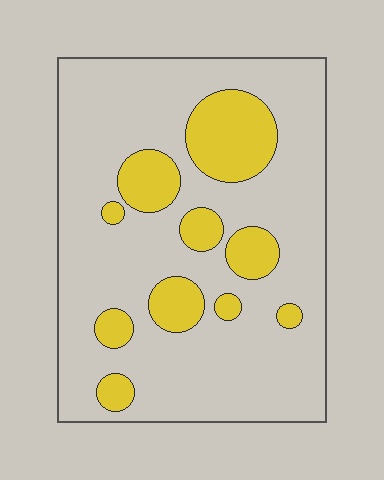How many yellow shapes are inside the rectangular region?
10.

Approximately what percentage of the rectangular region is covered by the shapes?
Approximately 20%.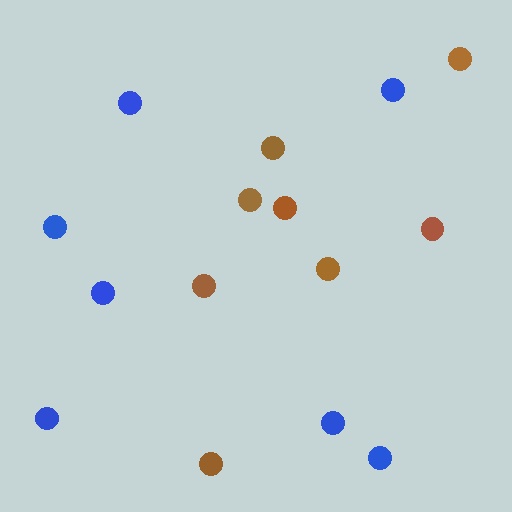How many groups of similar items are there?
There are 2 groups: one group of blue circles (7) and one group of brown circles (8).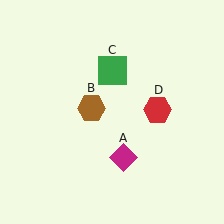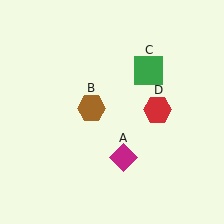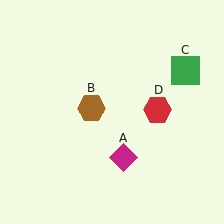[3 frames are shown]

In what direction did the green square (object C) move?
The green square (object C) moved right.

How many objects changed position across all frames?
1 object changed position: green square (object C).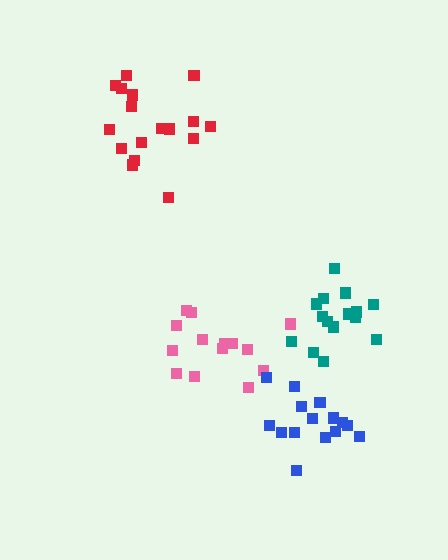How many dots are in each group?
Group 1: 15 dots, Group 2: 14 dots, Group 3: 17 dots, Group 4: 15 dots (61 total).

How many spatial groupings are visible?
There are 4 spatial groupings.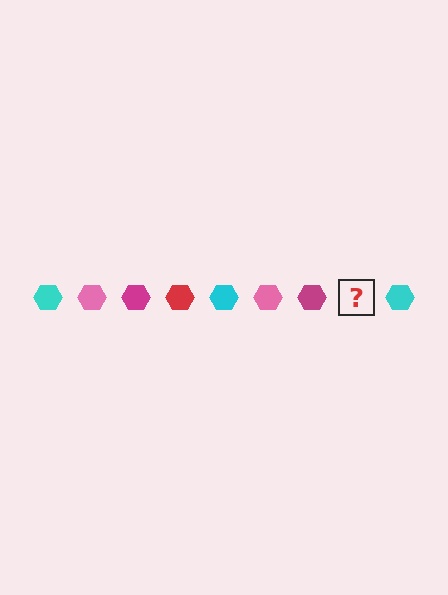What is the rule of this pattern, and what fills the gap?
The rule is that the pattern cycles through cyan, pink, magenta, red hexagons. The gap should be filled with a red hexagon.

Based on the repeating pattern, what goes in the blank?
The blank should be a red hexagon.